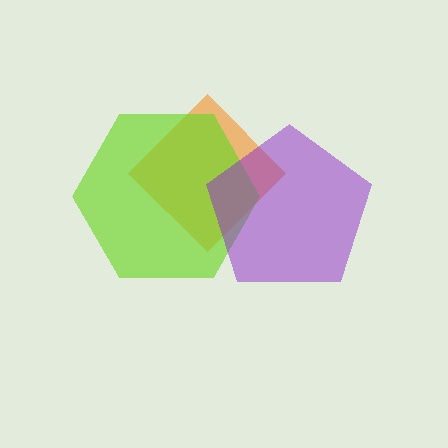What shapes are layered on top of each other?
The layered shapes are: an orange diamond, a lime hexagon, a purple pentagon.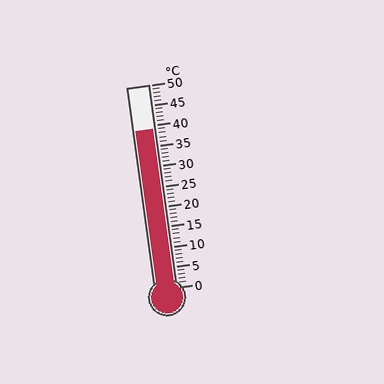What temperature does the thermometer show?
The thermometer shows approximately 39°C.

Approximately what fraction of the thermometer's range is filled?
The thermometer is filled to approximately 80% of its range.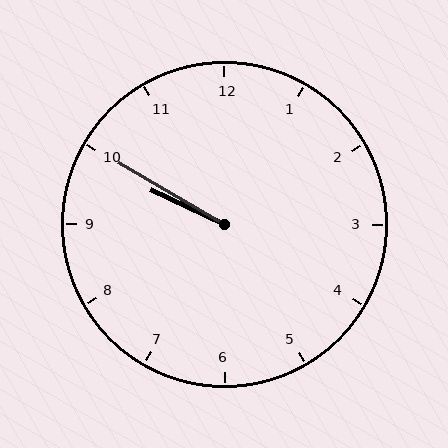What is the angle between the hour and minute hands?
Approximately 5 degrees.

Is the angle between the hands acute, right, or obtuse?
It is acute.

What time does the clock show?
9:50.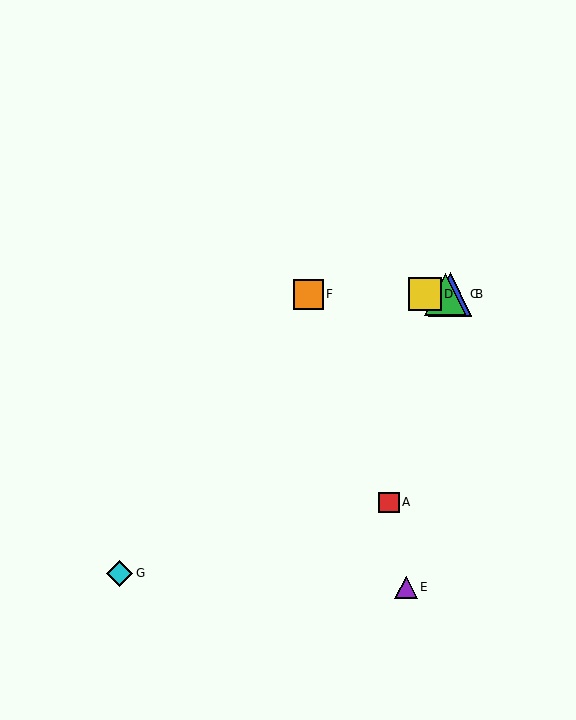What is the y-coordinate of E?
Object E is at y≈587.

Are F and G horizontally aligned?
No, F is at y≈294 and G is at y≈573.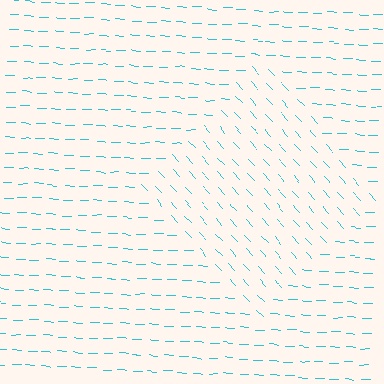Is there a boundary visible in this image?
Yes, there is a texture boundary formed by a change in line orientation.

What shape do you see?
I see a diamond.